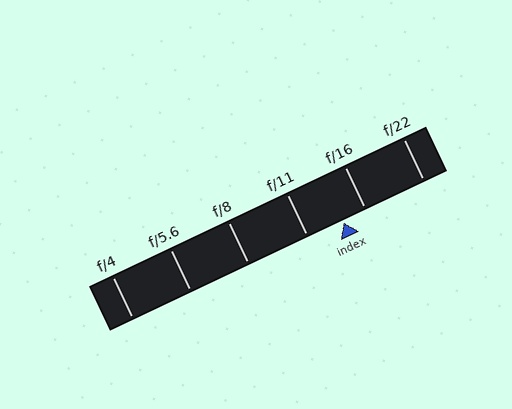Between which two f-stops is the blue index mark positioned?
The index mark is between f/11 and f/16.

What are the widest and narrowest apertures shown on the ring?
The widest aperture shown is f/4 and the narrowest is f/22.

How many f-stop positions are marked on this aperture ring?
There are 6 f-stop positions marked.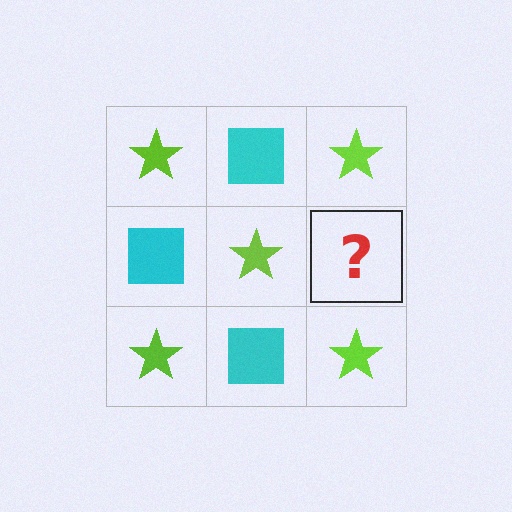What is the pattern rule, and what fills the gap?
The rule is that it alternates lime star and cyan square in a checkerboard pattern. The gap should be filled with a cyan square.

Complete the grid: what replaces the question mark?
The question mark should be replaced with a cyan square.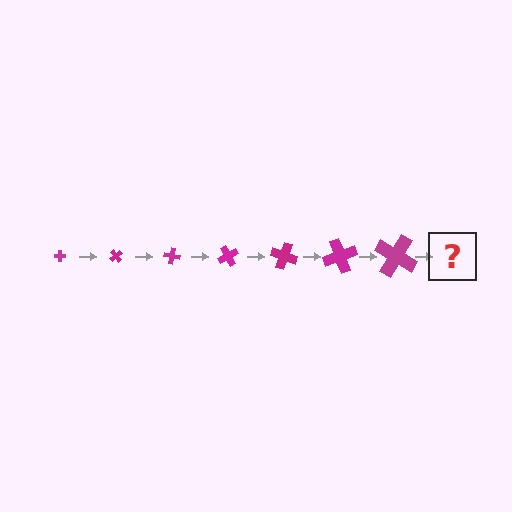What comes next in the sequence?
The next element should be a cross, larger than the previous one and rotated 350 degrees from the start.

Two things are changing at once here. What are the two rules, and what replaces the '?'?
The two rules are that the cross grows larger each step and it rotates 50 degrees each step. The '?' should be a cross, larger than the previous one and rotated 350 degrees from the start.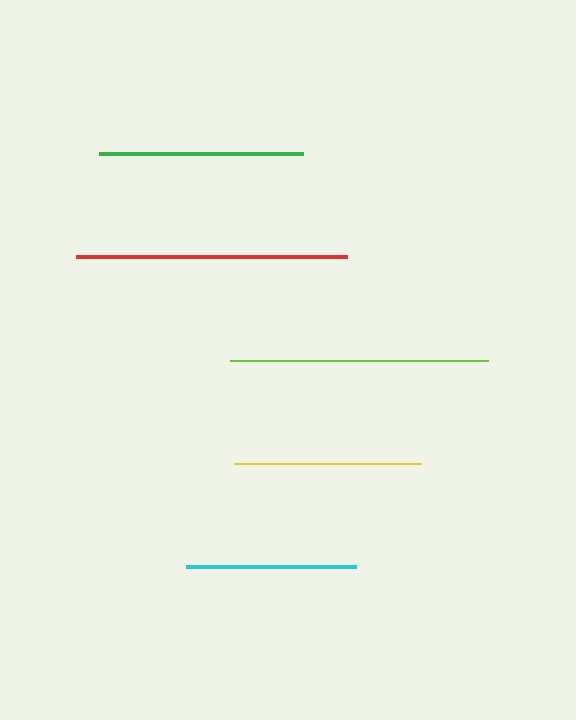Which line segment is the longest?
The red line is the longest at approximately 271 pixels.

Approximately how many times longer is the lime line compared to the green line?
The lime line is approximately 1.3 times the length of the green line.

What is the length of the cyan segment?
The cyan segment is approximately 170 pixels long.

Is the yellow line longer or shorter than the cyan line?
The yellow line is longer than the cyan line.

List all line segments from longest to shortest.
From longest to shortest: red, lime, green, yellow, cyan.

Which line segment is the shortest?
The cyan line is the shortest at approximately 170 pixels.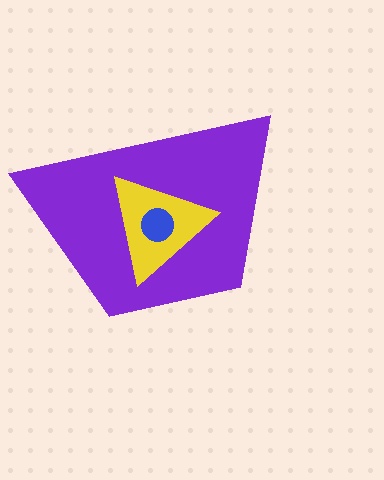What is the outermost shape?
The purple trapezoid.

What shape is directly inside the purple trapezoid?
The yellow triangle.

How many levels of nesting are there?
3.